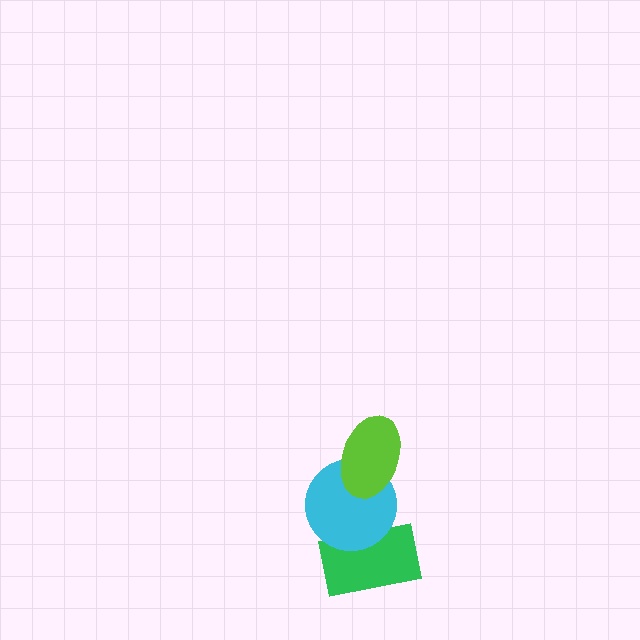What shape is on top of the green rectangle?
The cyan circle is on top of the green rectangle.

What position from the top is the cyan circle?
The cyan circle is 2nd from the top.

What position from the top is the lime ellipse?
The lime ellipse is 1st from the top.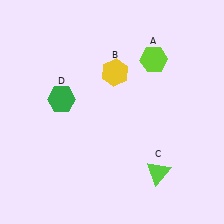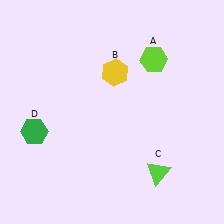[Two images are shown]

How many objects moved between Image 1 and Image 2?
1 object moved between the two images.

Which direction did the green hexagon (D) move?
The green hexagon (D) moved down.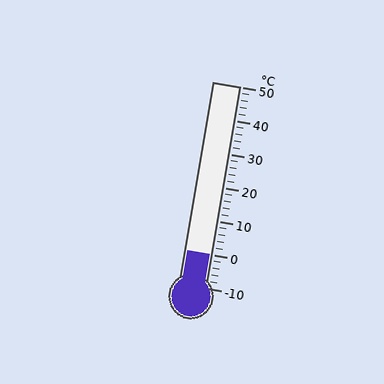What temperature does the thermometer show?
The thermometer shows approximately 0°C.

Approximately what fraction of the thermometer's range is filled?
The thermometer is filled to approximately 15% of its range.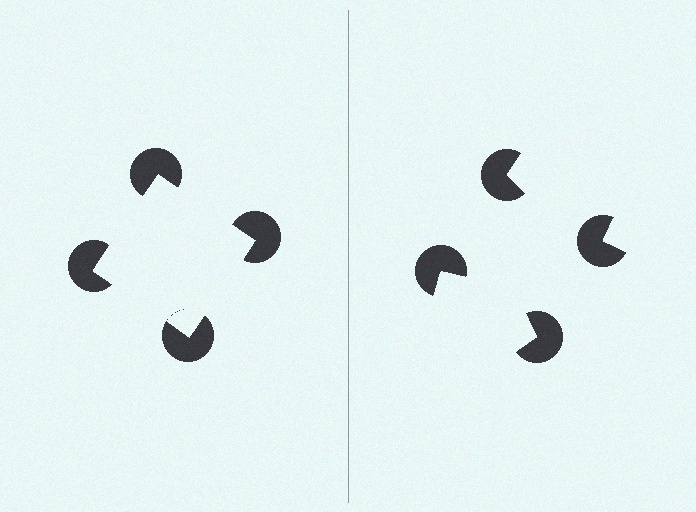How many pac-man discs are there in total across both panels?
8 — 4 on each side.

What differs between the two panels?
The pac-man discs are positioned identically on both sides; only the wedge orientations differ. On the left they align to a square; on the right they are misaligned.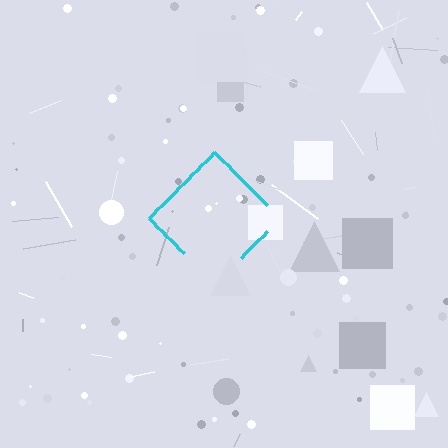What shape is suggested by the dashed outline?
The dashed outline suggests a diamond.